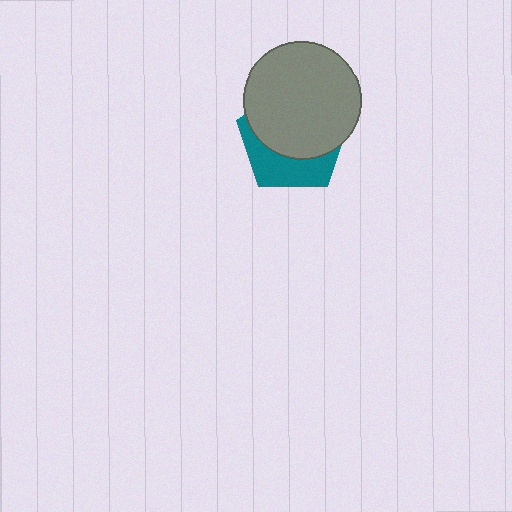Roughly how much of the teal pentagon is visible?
A small part of it is visible (roughly 36%).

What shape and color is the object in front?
The object in front is a gray circle.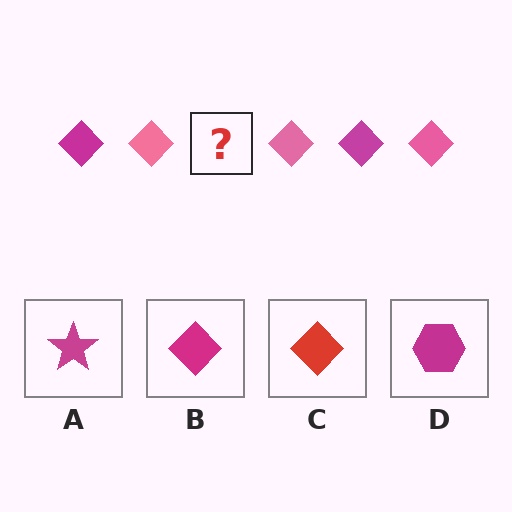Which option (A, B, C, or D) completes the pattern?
B.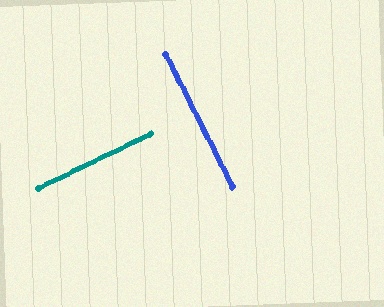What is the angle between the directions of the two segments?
Approximately 89 degrees.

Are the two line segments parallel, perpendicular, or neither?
Perpendicular — they meet at approximately 89°.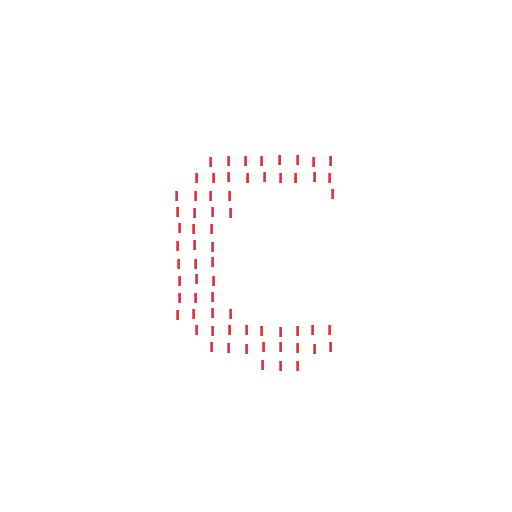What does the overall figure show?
The overall figure shows the letter C.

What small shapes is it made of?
It is made of small letter I's.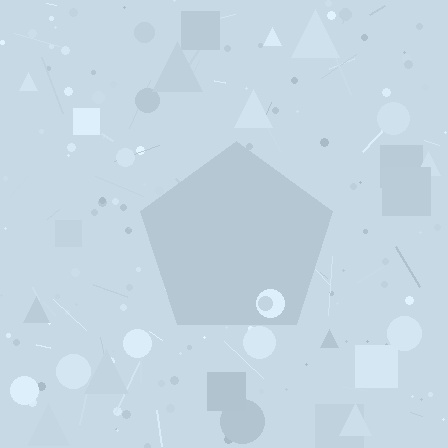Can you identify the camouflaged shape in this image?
The camouflaged shape is a pentagon.